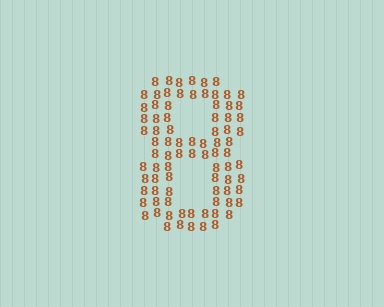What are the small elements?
The small elements are digit 8's.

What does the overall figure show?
The overall figure shows the digit 8.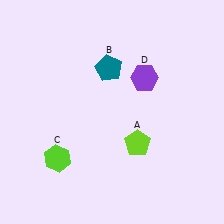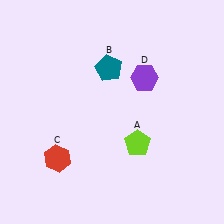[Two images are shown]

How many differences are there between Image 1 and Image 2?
There is 1 difference between the two images.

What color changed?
The hexagon (C) changed from lime in Image 1 to red in Image 2.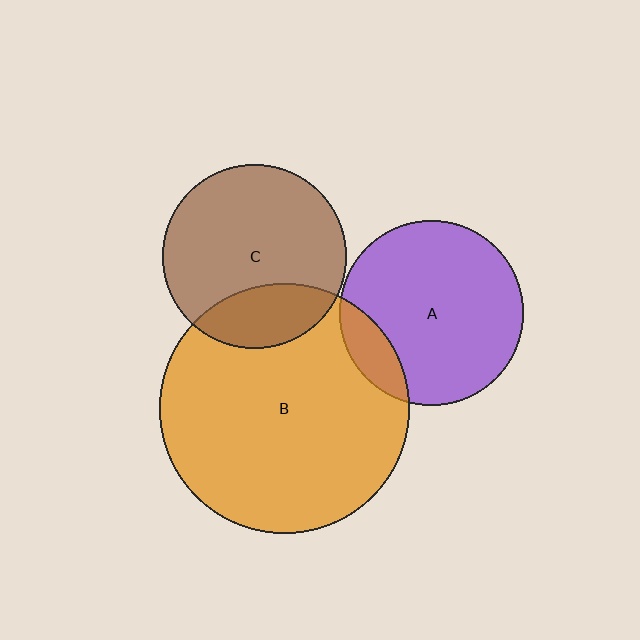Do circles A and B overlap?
Yes.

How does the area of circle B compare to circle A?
Approximately 1.8 times.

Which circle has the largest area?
Circle B (orange).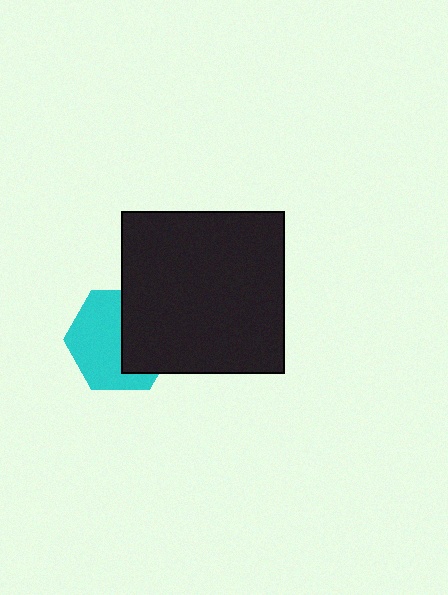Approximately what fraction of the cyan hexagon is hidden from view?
Roughly 43% of the cyan hexagon is hidden behind the black square.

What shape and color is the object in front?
The object in front is a black square.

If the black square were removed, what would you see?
You would see the complete cyan hexagon.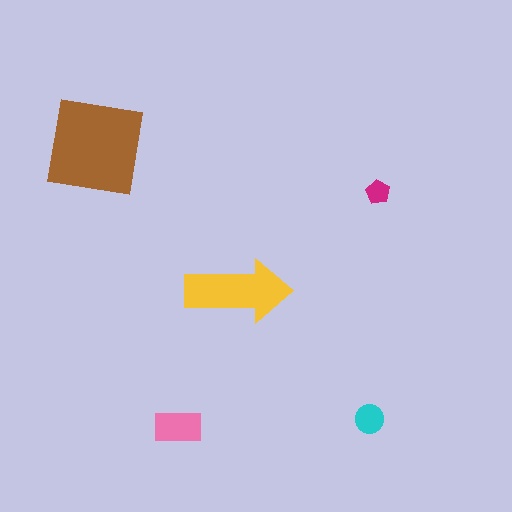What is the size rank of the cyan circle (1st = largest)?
4th.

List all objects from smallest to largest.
The magenta pentagon, the cyan circle, the pink rectangle, the yellow arrow, the brown square.